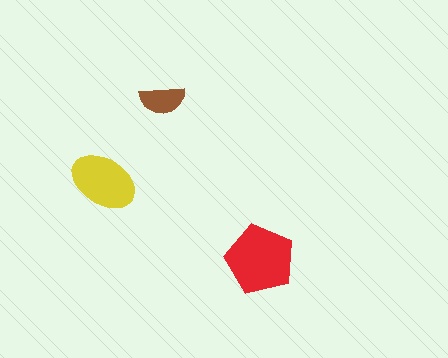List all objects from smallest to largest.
The brown semicircle, the yellow ellipse, the red pentagon.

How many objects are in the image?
There are 3 objects in the image.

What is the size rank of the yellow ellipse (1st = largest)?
2nd.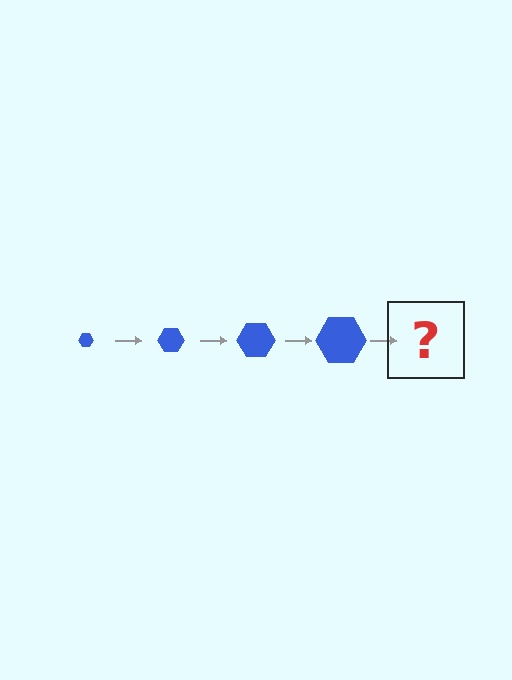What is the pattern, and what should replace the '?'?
The pattern is that the hexagon gets progressively larger each step. The '?' should be a blue hexagon, larger than the previous one.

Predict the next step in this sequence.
The next step is a blue hexagon, larger than the previous one.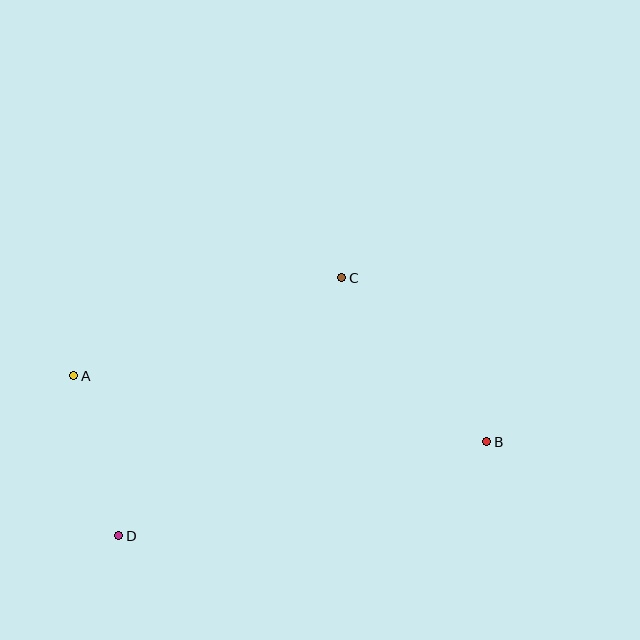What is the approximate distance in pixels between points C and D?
The distance between C and D is approximately 341 pixels.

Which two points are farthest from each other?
Points A and B are farthest from each other.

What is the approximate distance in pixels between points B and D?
The distance between B and D is approximately 380 pixels.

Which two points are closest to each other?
Points A and D are closest to each other.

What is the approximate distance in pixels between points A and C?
The distance between A and C is approximately 285 pixels.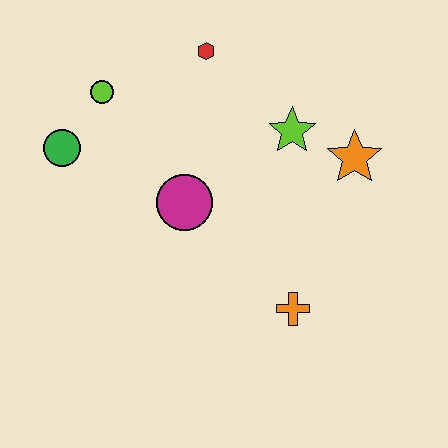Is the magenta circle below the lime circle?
Yes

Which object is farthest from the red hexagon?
The orange cross is farthest from the red hexagon.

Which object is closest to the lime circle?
The green circle is closest to the lime circle.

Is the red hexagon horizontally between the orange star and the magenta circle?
Yes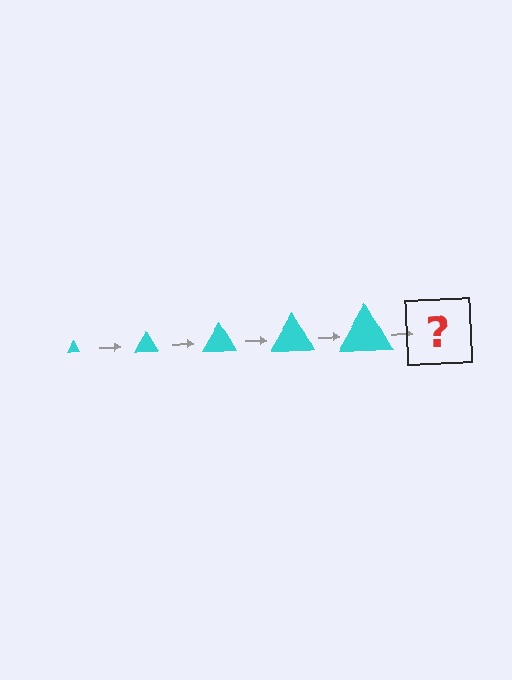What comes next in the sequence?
The next element should be a cyan triangle, larger than the previous one.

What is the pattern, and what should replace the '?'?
The pattern is that the triangle gets progressively larger each step. The '?' should be a cyan triangle, larger than the previous one.